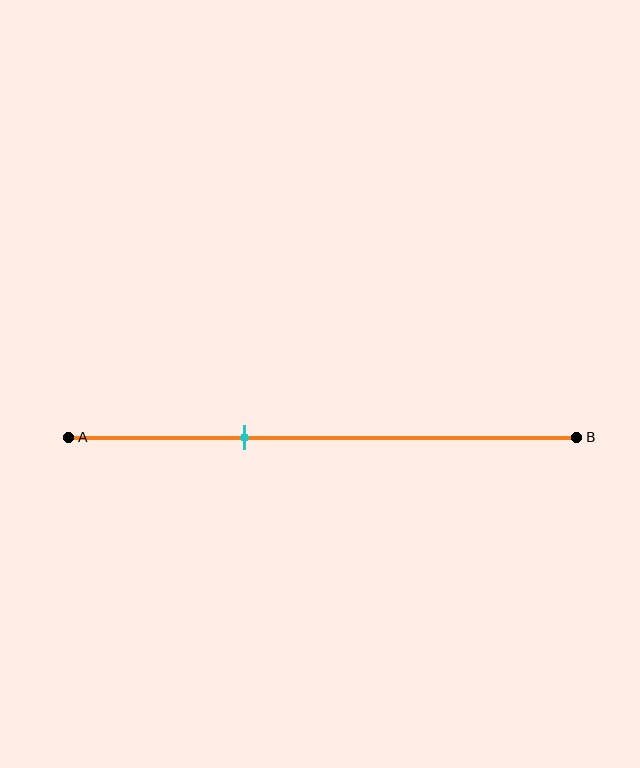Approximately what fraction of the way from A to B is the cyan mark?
The cyan mark is approximately 35% of the way from A to B.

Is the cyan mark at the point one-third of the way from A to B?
Yes, the mark is approximately at the one-third point.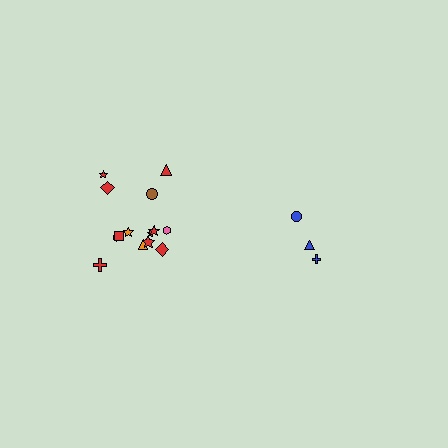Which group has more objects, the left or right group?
The left group.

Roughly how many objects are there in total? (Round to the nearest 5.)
Roughly 20 objects in total.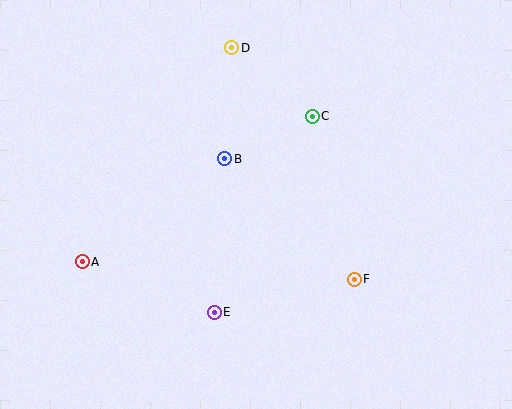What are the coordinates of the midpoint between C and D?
The midpoint between C and D is at (272, 82).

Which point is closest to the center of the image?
Point B at (225, 159) is closest to the center.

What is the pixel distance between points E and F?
The distance between E and F is 144 pixels.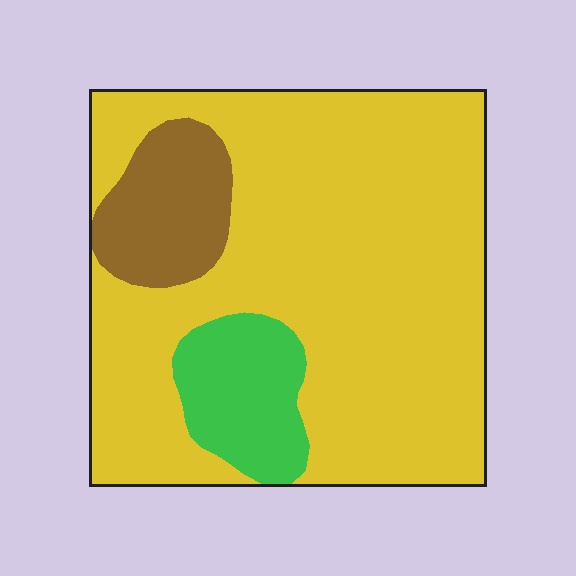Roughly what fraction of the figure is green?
Green covers 11% of the figure.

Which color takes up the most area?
Yellow, at roughly 75%.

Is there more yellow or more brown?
Yellow.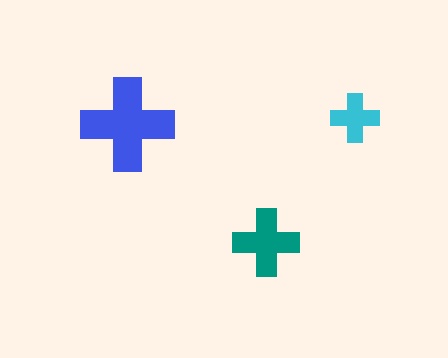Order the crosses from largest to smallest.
the blue one, the teal one, the cyan one.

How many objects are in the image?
There are 3 objects in the image.